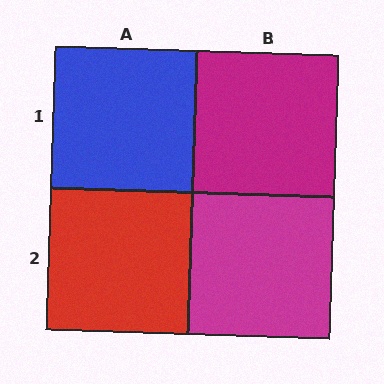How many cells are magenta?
2 cells are magenta.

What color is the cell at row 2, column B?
Magenta.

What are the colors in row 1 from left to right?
Blue, magenta.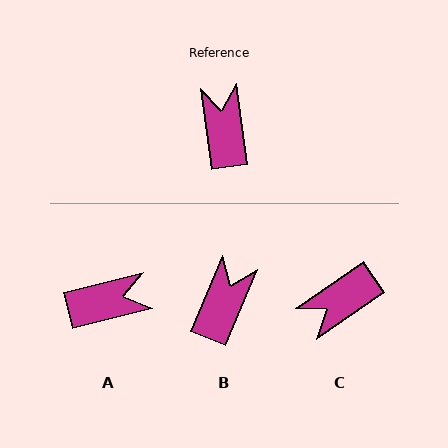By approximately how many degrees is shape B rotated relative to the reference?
Approximately 31 degrees clockwise.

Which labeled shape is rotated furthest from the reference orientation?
C, about 117 degrees away.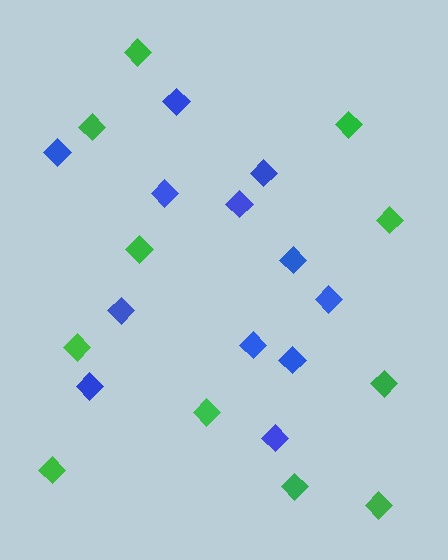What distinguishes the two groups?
There are 2 groups: one group of blue diamonds (12) and one group of green diamonds (11).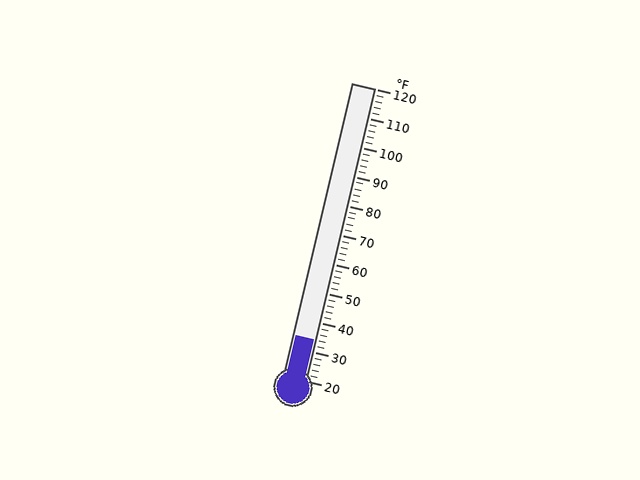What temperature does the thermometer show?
The thermometer shows approximately 34°F.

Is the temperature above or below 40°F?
The temperature is below 40°F.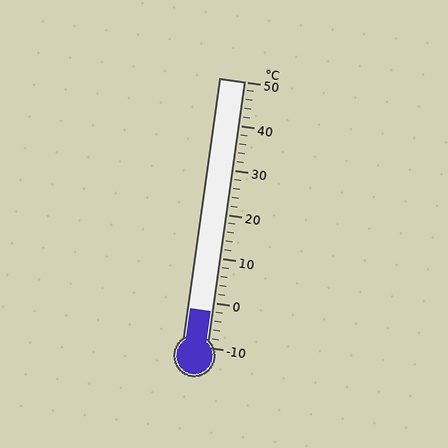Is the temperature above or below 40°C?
The temperature is below 40°C.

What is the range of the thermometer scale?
The thermometer scale ranges from -10°C to 50°C.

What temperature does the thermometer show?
The thermometer shows approximately -2°C.